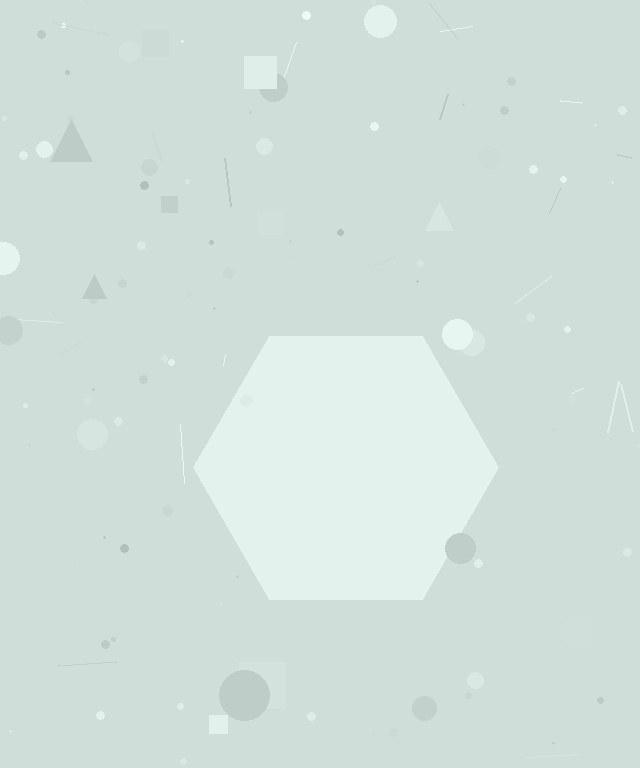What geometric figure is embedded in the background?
A hexagon is embedded in the background.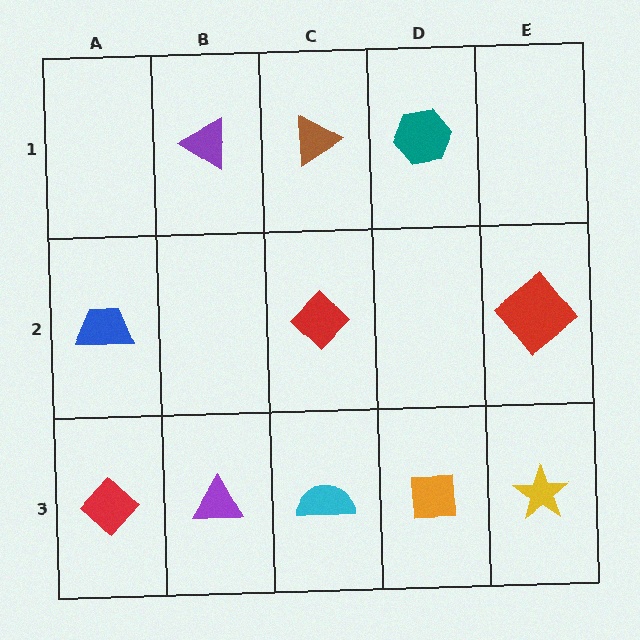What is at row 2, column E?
A red diamond.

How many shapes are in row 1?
3 shapes.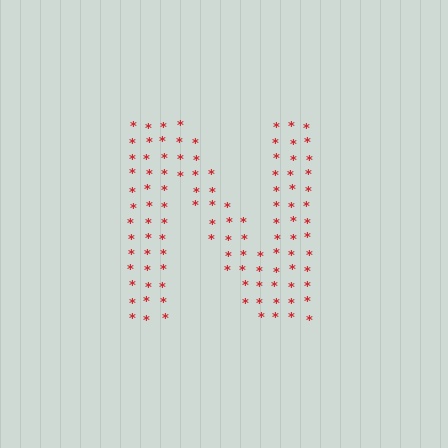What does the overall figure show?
The overall figure shows the letter N.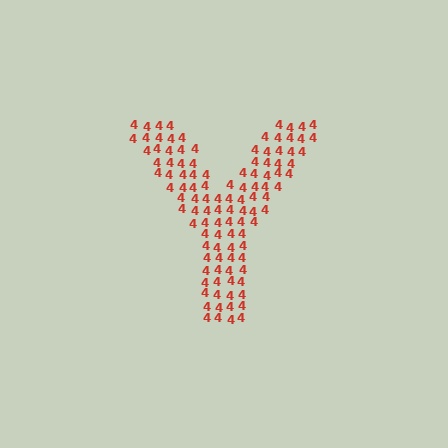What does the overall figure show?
The overall figure shows the letter Y.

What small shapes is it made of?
It is made of small digit 4's.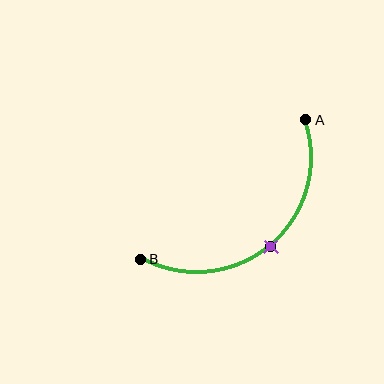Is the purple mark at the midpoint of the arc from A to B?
Yes. The purple mark lies on the arc at equal arc-length from both A and B — it is the arc midpoint.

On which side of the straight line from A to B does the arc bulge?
The arc bulges below and to the right of the straight line connecting A and B.